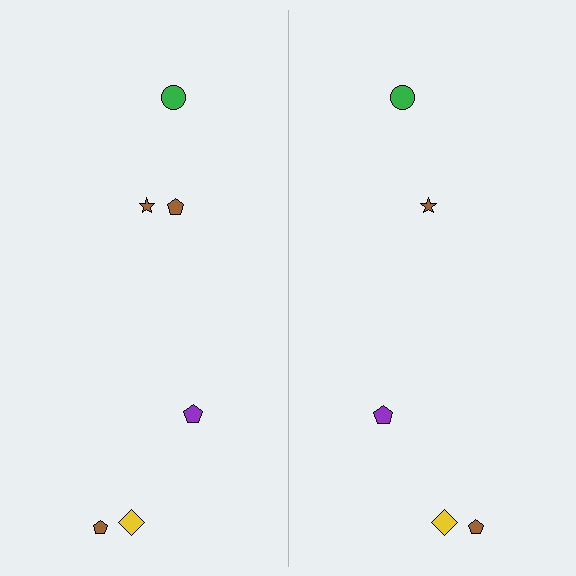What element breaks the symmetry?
A brown pentagon is missing from the right side.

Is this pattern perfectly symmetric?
No, the pattern is not perfectly symmetric. A brown pentagon is missing from the right side.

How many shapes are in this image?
There are 11 shapes in this image.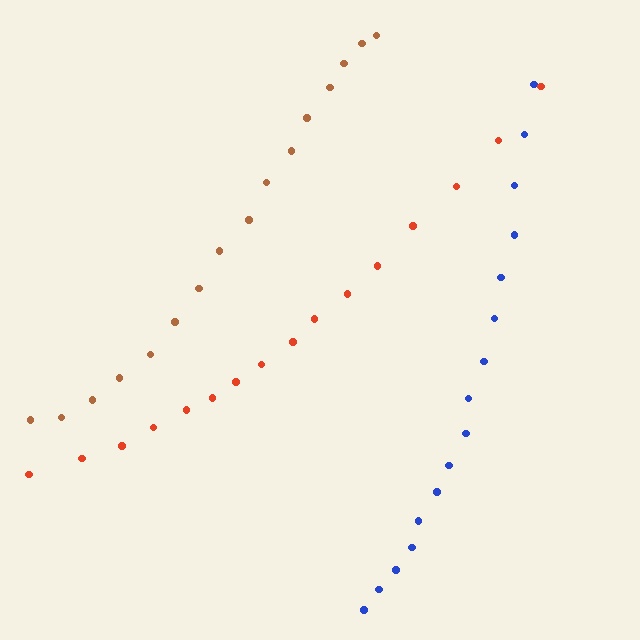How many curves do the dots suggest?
There are 3 distinct paths.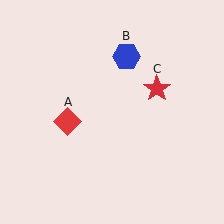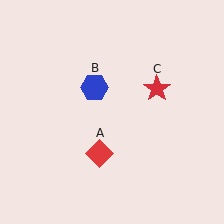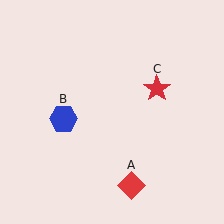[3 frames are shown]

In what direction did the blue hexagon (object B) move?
The blue hexagon (object B) moved down and to the left.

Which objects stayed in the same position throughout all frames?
Red star (object C) remained stationary.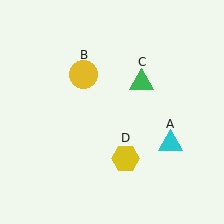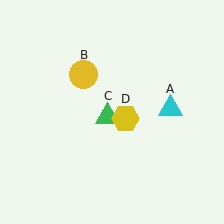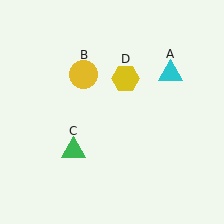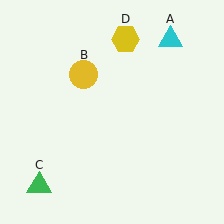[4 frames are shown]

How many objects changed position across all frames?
3 objects changed position: cyan triangle (object A), green triangle (object C), yellow hexagon (object D).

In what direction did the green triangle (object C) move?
The green triangle (object C) moved down and to the left.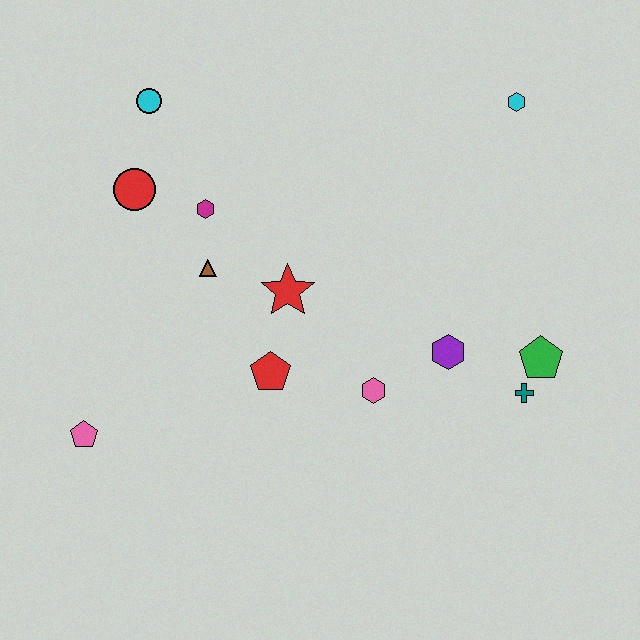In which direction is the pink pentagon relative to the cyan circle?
The pink pentagon is below the cyan circle.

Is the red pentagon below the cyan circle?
Yes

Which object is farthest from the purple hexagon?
The cyan circle is farthest from the purple hexagon.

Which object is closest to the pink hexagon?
The purple hexagon is closest to the pink hexagon.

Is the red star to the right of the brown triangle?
Yes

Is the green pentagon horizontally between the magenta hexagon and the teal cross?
No